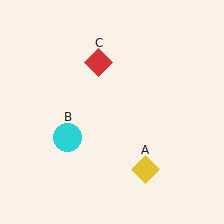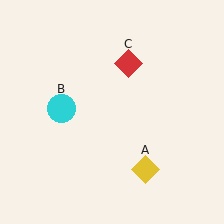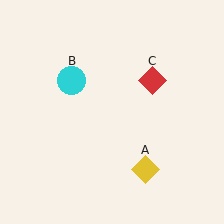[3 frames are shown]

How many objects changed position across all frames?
2 objects changed position: cyan circle (object B), red diamond (object C).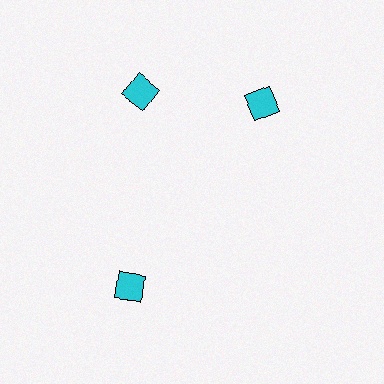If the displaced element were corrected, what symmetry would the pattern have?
It would have 3-fold rotational symmetry — the pattern would map onto itself every 120 degrees.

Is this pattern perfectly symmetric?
No. The 3 cyan diamonds are arranged in a ring, but one element near the 3 o'clock position is rotated out of alignment along the ring, breaking the 3-fold rotational symmetry.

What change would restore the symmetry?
The symmetry would be restored by rotating it back into even spacing with its neighbors so that all 3 diamonds sit at equal angles and equal distance from the center.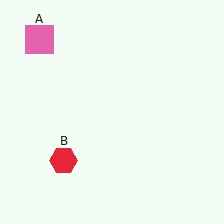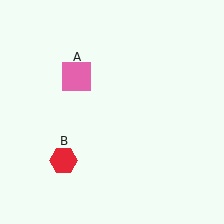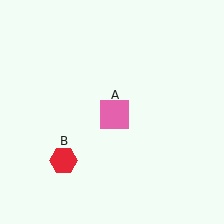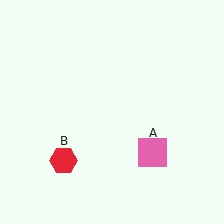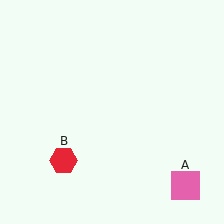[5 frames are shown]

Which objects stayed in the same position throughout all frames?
Red hexagon (object B) remained stationary.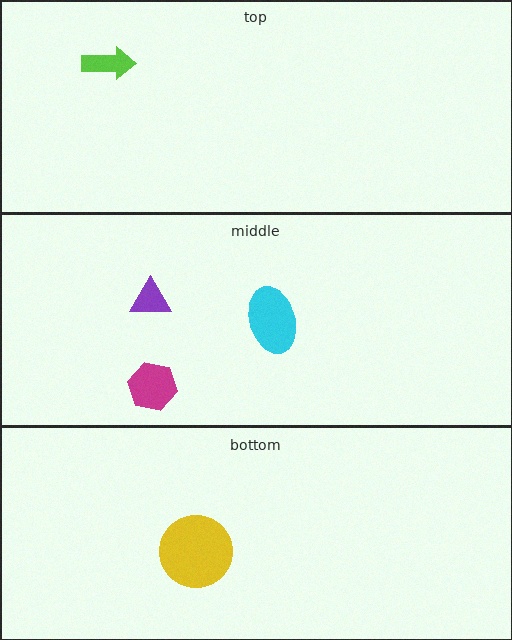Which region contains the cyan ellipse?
The middle region.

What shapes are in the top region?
The lime arrow.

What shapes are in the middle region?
The purple triangle, the cyan ellipse, the magenta hexagon.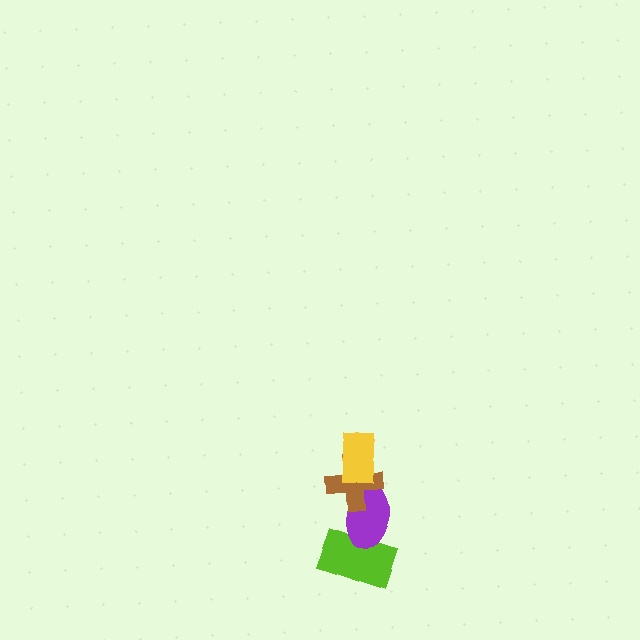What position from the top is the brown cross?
The brown cross is 2nd from the top.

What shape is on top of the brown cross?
The yellow rectangle is on top of the brown cross.